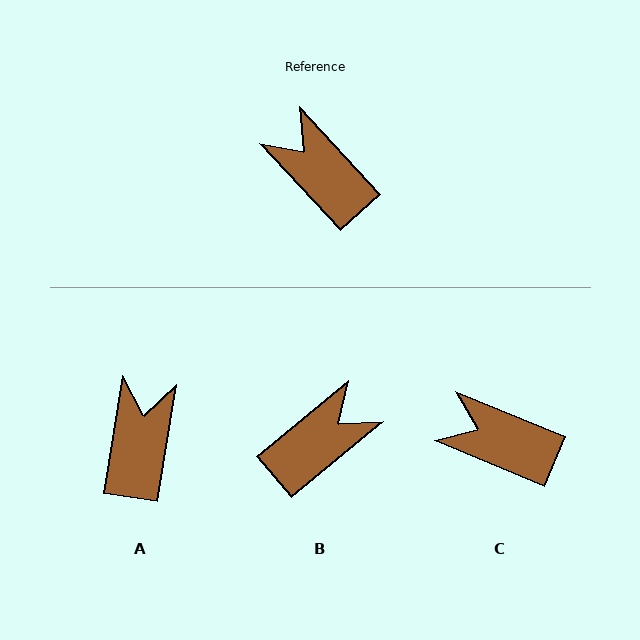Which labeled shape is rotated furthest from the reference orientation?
B, about 93 degrees away.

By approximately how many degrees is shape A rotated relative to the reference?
Approximately 52 degrees clockwise.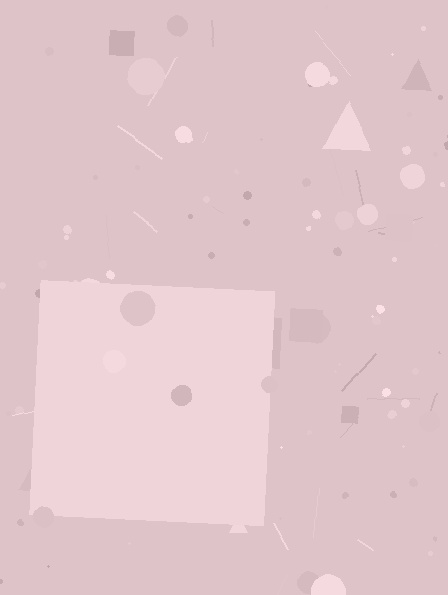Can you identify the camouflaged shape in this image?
The camouflaged shape is a square.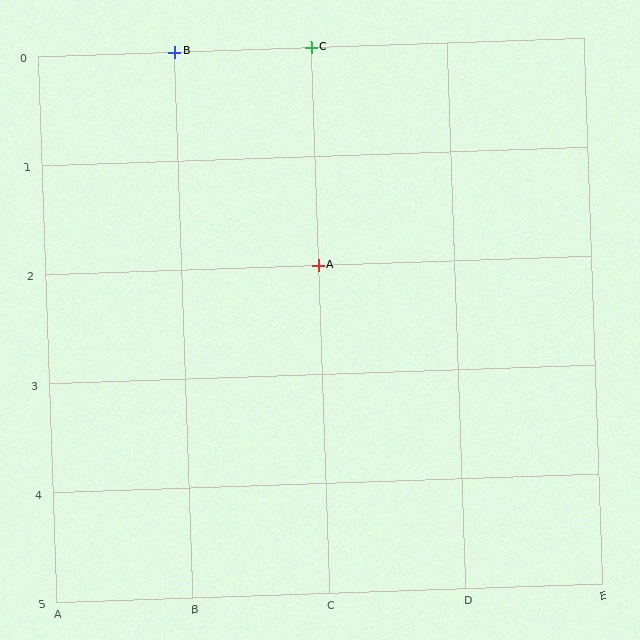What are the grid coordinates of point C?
Point C is at grid coordinates (C, 0).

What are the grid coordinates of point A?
Point A is at grid coordinates (C, 2).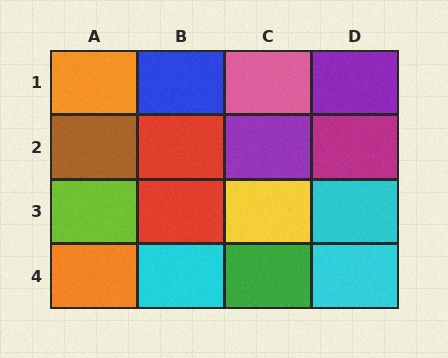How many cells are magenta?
1 cell is magenta.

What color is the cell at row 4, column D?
Cyan.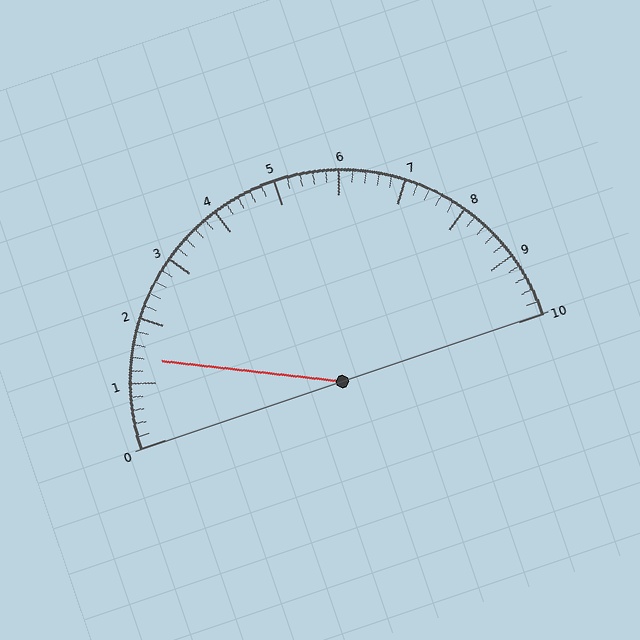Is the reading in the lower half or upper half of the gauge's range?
The reading is in the lower half of the range (0 to 10).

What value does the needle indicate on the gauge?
The needle indicates approximately 1.4.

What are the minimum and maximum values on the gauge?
The gauge ranges from 0 to 10.